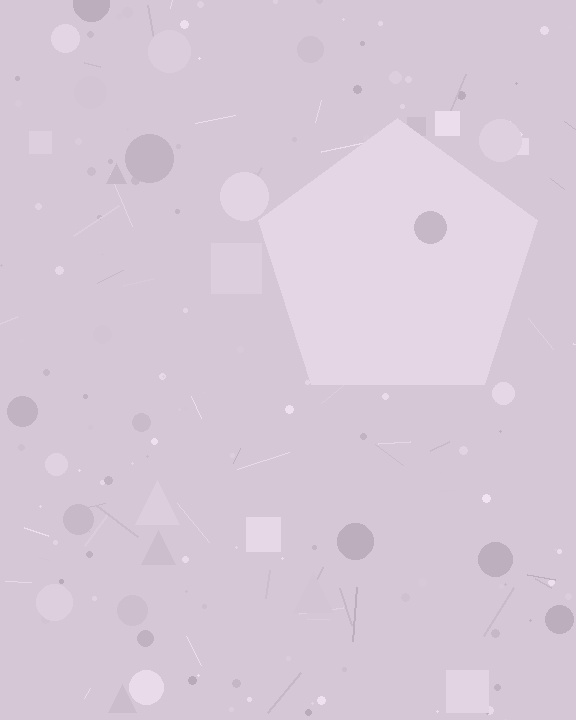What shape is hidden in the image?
A pentagon is hidden in the image.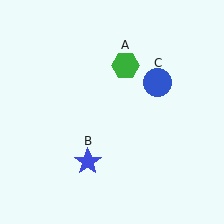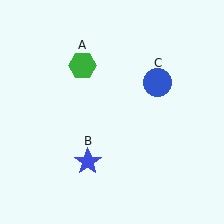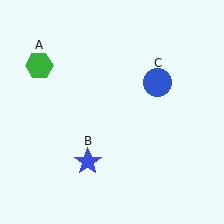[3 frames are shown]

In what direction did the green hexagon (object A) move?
The green hexagon (object A) moved left.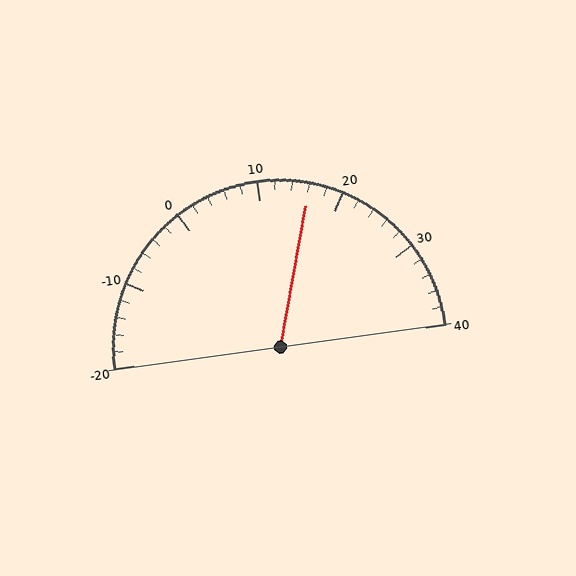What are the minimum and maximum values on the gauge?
The gauge ranges from -20 to 40.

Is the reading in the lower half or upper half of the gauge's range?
The reading is in the upper half of the range (-20 to 40).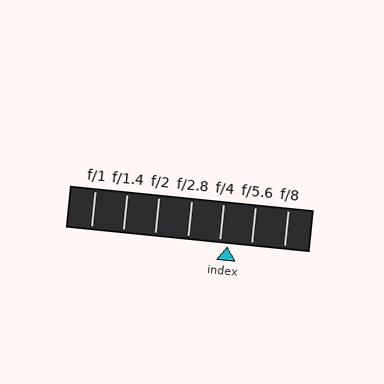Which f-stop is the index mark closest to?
The index mark is closest to f/4.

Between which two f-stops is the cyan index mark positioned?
The index mark is between f/4 and f/5.6.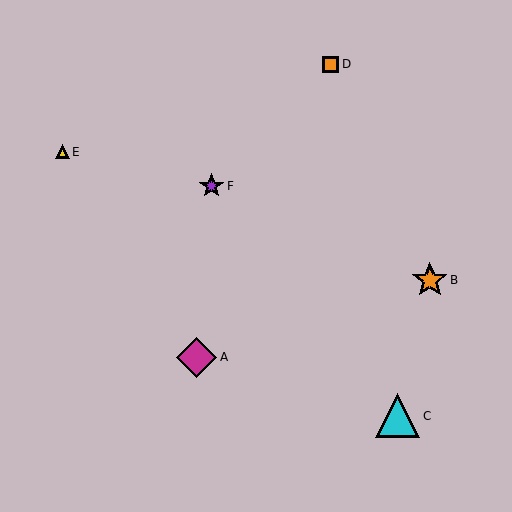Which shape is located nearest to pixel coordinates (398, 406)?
The cyan triangle (labeled C) at (398, 416) is nearest to that location.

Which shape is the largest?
The cyan triangle (labeled C) is the largest.